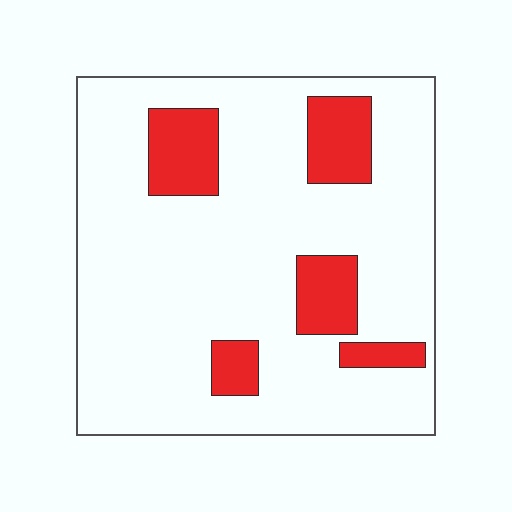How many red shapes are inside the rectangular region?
5.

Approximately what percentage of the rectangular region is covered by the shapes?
Approximately 15%.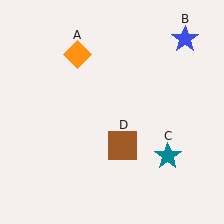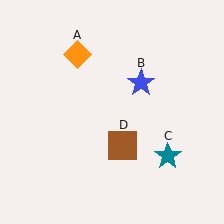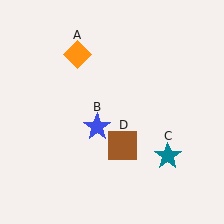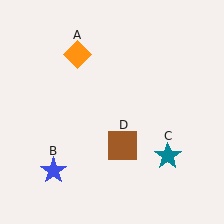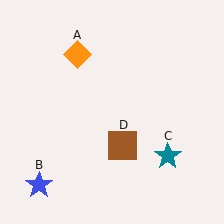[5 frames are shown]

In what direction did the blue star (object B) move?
The blue star (object B) moved down and to the left.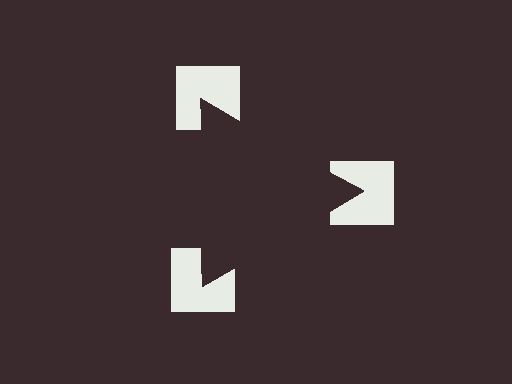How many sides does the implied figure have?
3 sides.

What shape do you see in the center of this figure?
An illusory triangle — its edges are inferred from the aligned wedge cuts in the notched squares, not physically drawn.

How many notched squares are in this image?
There are 3 — one at each vertex of the illusory triangle.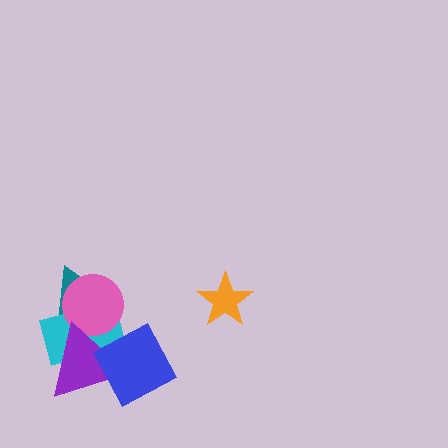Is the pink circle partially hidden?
Yes, it is partially covered by another shape.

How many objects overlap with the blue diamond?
2 objects overlap with the blue diamond.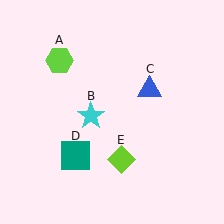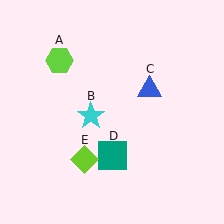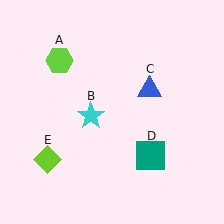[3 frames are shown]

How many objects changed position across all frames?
2 objects changed position: teal square (object D), lime diamond (object E).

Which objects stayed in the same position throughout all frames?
Lime hexagon (object A) and cyan star (object B) and blue triangle (object C) remained stationary.